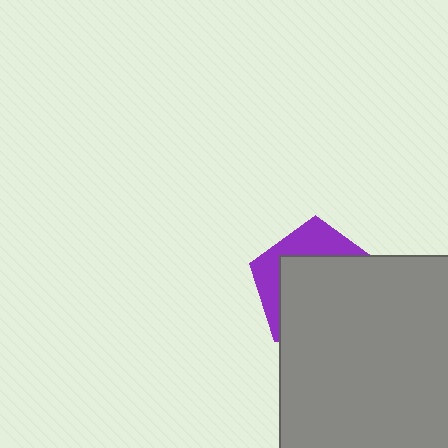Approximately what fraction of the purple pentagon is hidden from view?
Roughly 67% of the purple pentagon is hidden behind the gray square.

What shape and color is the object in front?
The object in front is a gray square.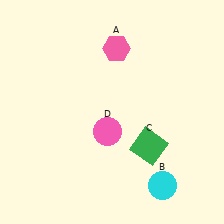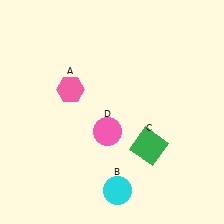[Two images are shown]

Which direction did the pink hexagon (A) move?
The pink hexagon (A) moved left.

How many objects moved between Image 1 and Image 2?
2 objects moved between the two images.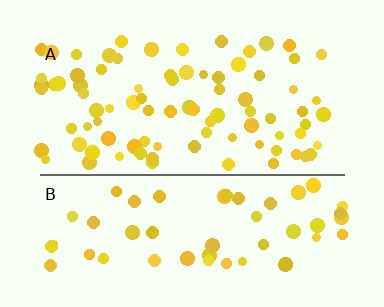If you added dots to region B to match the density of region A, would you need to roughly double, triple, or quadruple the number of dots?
Approximately double.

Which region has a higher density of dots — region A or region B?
A (the top).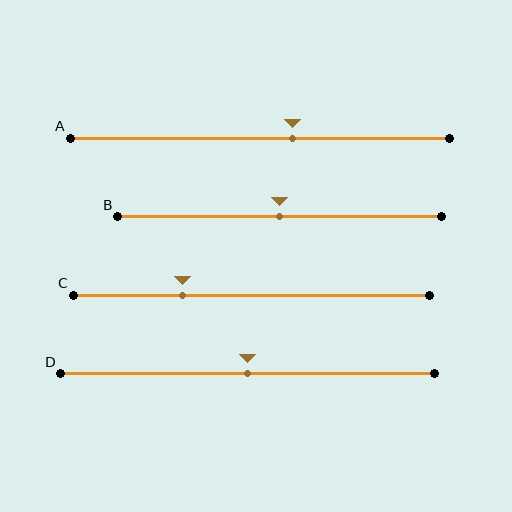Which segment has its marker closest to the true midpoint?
Segment B has its marker closest to the true midpoint.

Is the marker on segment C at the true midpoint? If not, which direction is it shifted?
No, the marker on segment C is shifted to the left by about 19% of the segment length.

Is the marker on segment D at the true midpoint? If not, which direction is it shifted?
Yes, the marker on segment D is at the true midpoint.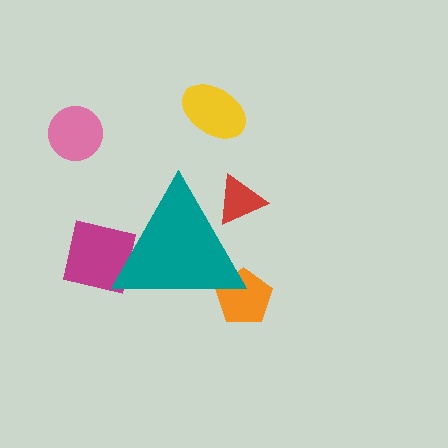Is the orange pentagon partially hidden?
Yes, the orange pentagon is partially hidden behind the teal triangle.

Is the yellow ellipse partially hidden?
No, the yellow ellipse is fully visible.